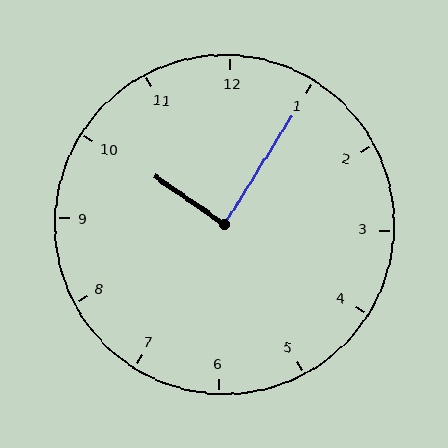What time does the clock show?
10:05.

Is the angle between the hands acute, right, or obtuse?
It is right.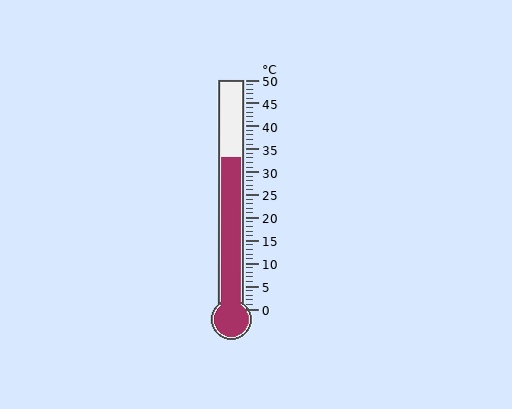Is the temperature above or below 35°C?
The temperature is below 35°C.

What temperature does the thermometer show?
The thermometer shows approximately 33°C.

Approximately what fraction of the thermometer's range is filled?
The thermometer is filled to approximately 65% of its range.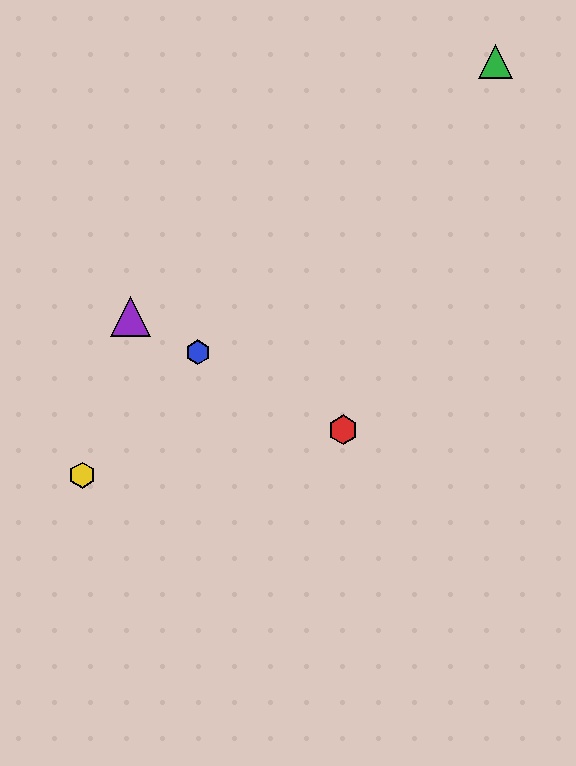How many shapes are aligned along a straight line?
3 shapes (the red hexagon, the blue hexagon, the purple triangle) are aligned along a straight line.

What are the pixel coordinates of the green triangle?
The green triangle is at (495, 62).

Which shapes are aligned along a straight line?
The red hexagon, the blue hexagon, the purple triangle are aligned along a straight line.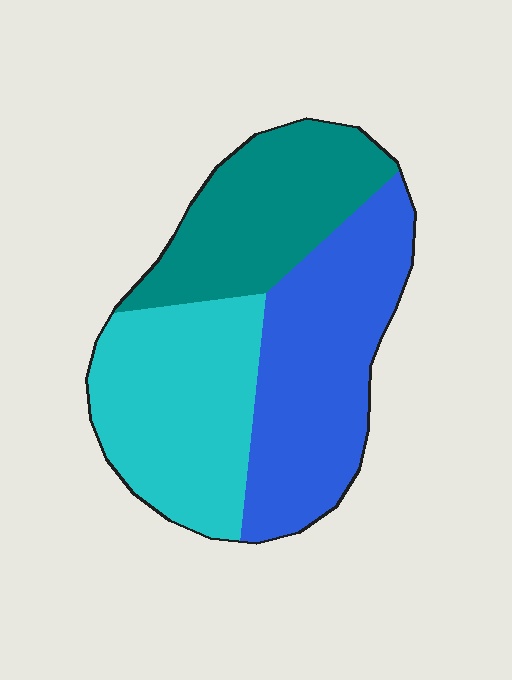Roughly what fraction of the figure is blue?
Blue covers around 40% of the figure.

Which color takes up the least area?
Teal, at roughly 30%.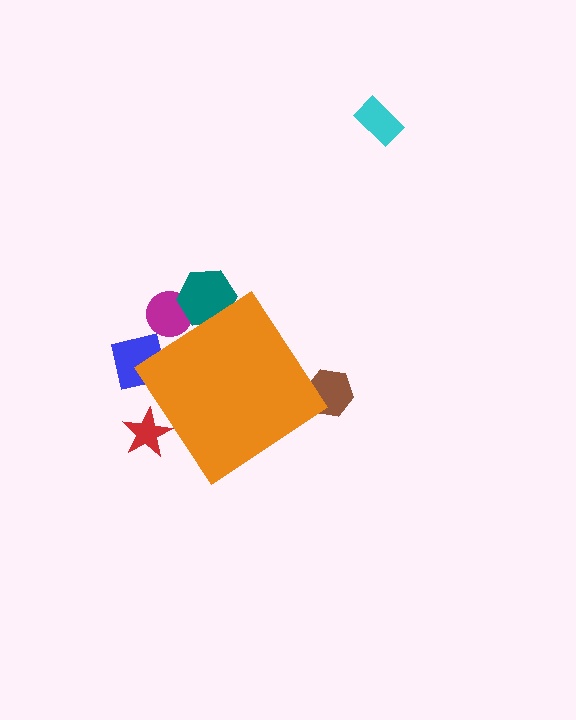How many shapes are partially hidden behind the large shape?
5 shapes are partially hidden.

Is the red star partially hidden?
Yes, the red star is partially hidden behind the orange diamond.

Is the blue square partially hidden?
Yes, the blue square is partially hidden behind the orange diamond.